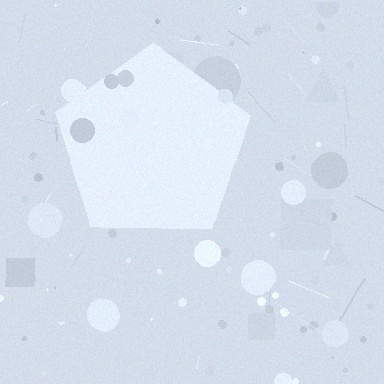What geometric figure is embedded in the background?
A pentagon is embedded in the background.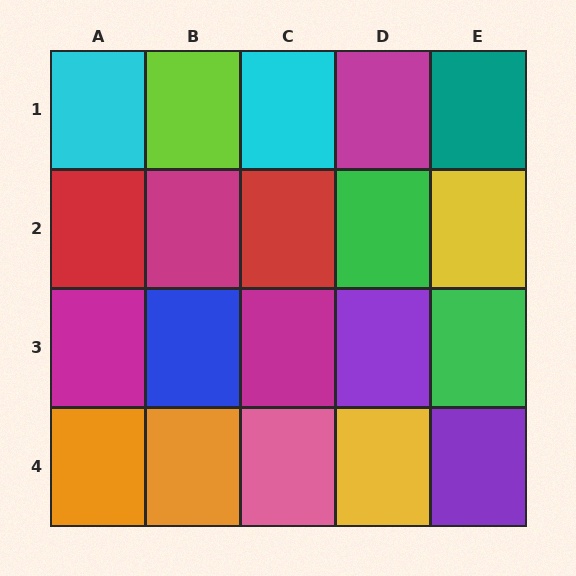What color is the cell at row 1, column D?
Magenta.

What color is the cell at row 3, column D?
Purple.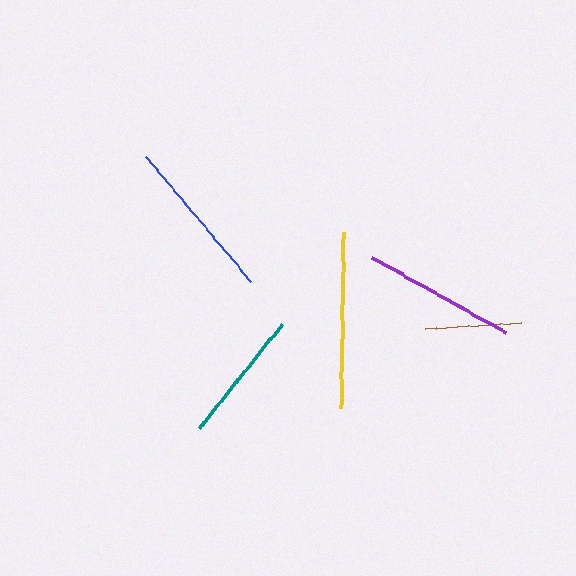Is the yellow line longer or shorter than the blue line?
The yellow line is longer than the blue line.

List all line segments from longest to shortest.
From longest to shortest: yellow, blue, purple, teal, brown.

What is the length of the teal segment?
The teal segment is approximately 133 pixels long.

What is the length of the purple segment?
The purple segment is approximately 153 pixels long.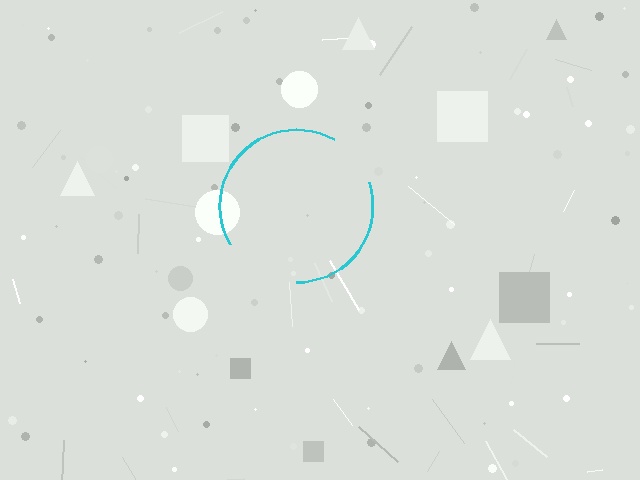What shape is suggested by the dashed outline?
The dashed outline suggests a circle.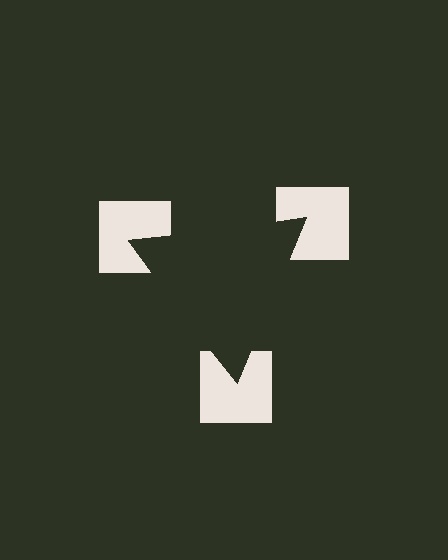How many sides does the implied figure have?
3 sides.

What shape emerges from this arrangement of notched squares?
An illusory triangle — its edges are inferred from the aligned wedge cuts in the notched squares, not physically drawn.